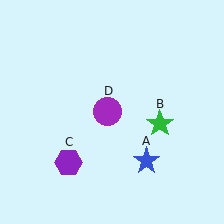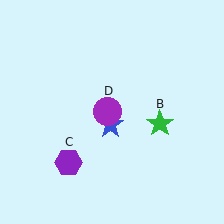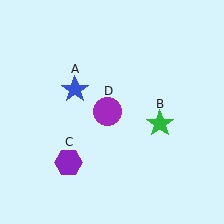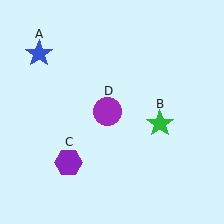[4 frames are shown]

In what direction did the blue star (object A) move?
The blue star (object A) moved up and to the left.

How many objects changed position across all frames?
1 object changed position: blue star (object A).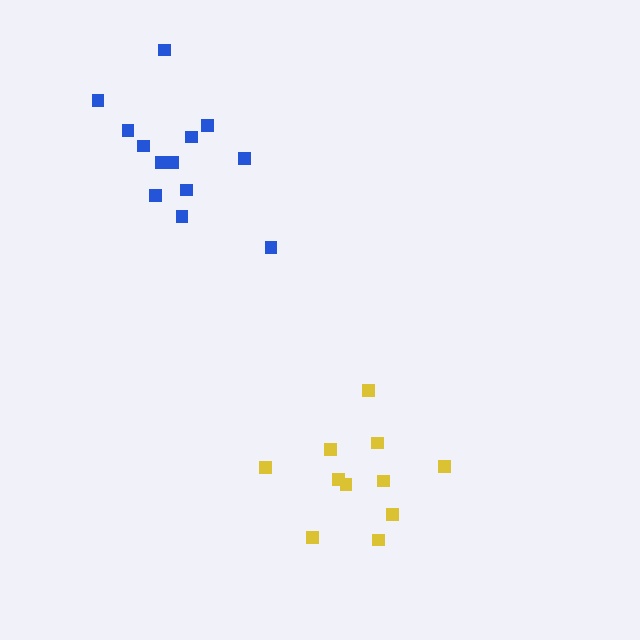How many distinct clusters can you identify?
There are 2 distinct clusters.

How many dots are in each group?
Group 1: 13 dots, Group 2: 11 dots (24 total).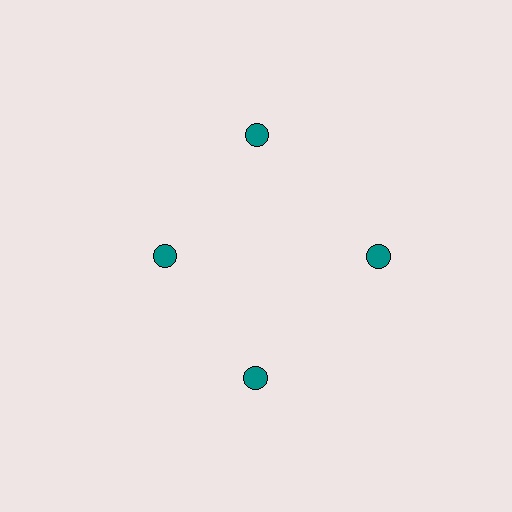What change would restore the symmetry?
The symmetry would be restored by moving it outward, back onto the ring so that all 4 circles sit at equal angles and equal distance from the center.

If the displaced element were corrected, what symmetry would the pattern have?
It would have 4-fold rotational symmetry — the pattern would map onto itself every 90 degrees.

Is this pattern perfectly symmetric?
No. The 4 teal circles are arranged in a ring, but one element near the 9 o'clock position is pulled inward toward the center, breaking the 4-fold rotational symmetry.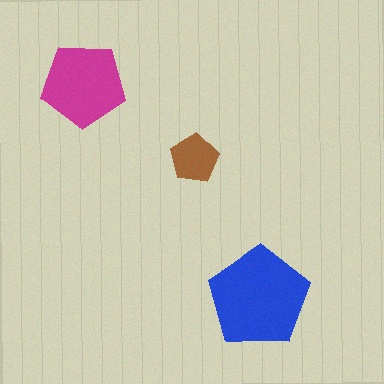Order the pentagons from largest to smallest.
the blue one, the magenta one, the brown one.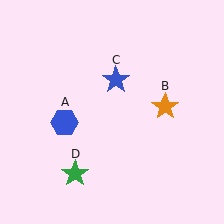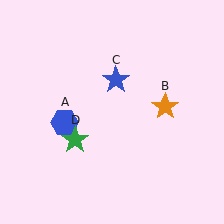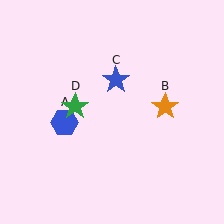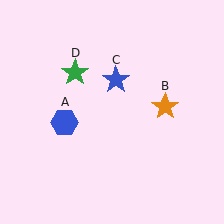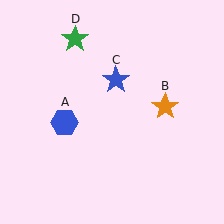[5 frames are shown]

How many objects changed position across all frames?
1 object changed position: green star (object D).